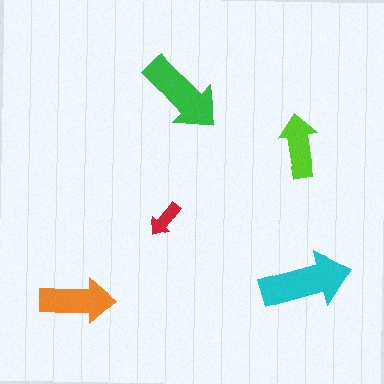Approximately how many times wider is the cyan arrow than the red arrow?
About 2.5 times wider.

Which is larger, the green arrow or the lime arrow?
The green one.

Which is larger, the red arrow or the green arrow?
The green one.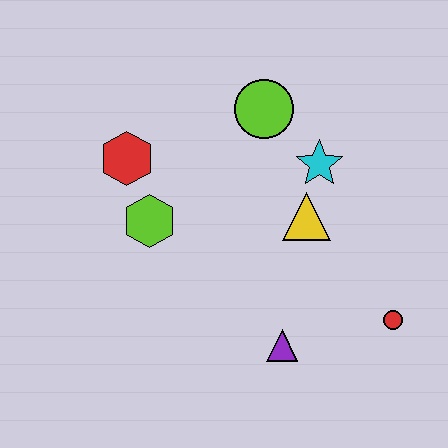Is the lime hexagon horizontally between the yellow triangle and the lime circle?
No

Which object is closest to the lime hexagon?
The red hexagon is closest to the lime hexagon.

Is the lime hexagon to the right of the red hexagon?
Yes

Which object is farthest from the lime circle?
The red circle is farthest from the lime circle.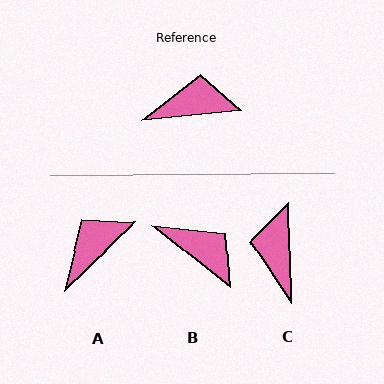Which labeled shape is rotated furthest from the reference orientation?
C, about 86 degrees away.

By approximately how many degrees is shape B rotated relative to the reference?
Approximately 44 degrees clockwise.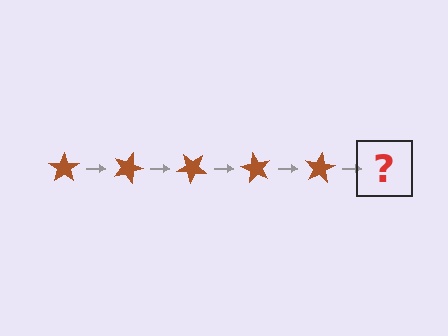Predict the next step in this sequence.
The next step is a brown star rotated 100 degrees.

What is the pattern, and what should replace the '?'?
The pattern is that the star rotates 20 degrees each step. The '?' should be a brown star rotated 100 degrees.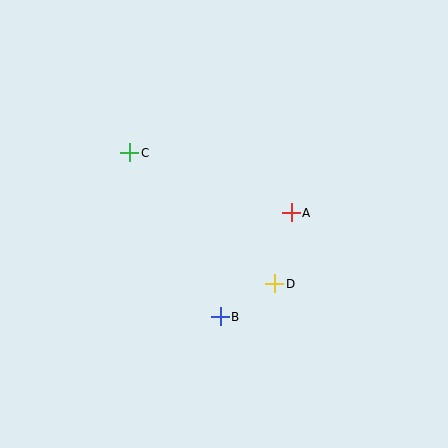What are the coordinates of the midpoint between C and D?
The midpoint between C and D is at (202, 218).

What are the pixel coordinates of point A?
Point A is at (291, 213).